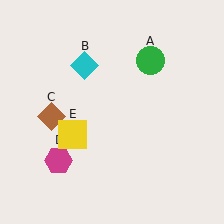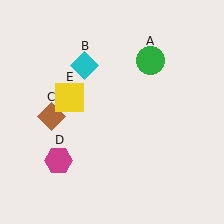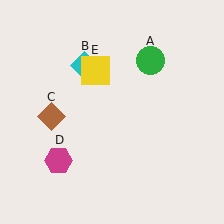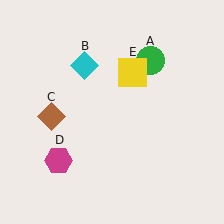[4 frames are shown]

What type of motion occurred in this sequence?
The yellow square (object E) rotated clockwise around the center of the scene.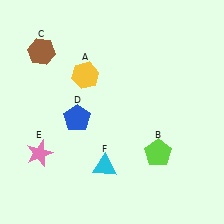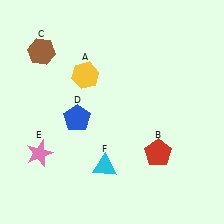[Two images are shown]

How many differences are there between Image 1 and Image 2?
There is 1 difference between the two images.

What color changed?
The pentagon (B) changed from lime in Image 1 to red in Image 2.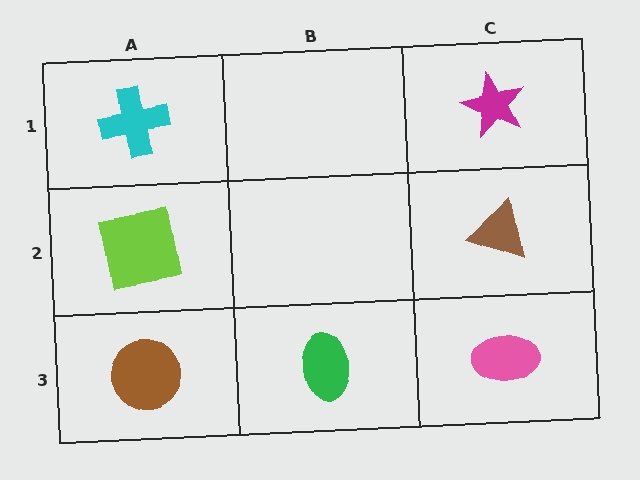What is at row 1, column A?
A cyan cross.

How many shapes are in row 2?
2 shapes.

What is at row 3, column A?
A brown circle.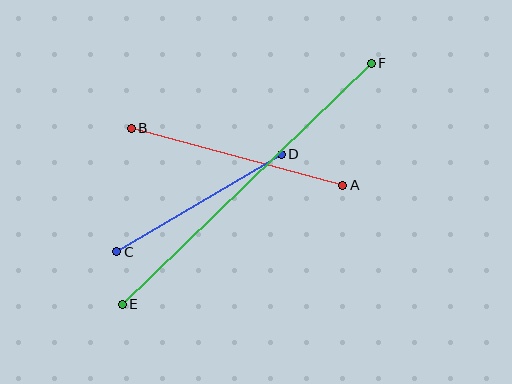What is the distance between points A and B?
The distance is approximately 219 pixels.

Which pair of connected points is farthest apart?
Points E and F are farthest apart.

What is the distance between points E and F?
The distance is approximately 347 pixels.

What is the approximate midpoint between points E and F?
The midpoint is at approximately (247, 184) pixels.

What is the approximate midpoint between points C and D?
The midpoint is at approximately (199, 203) pixels.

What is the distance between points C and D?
The distance is approximately 191 pixels.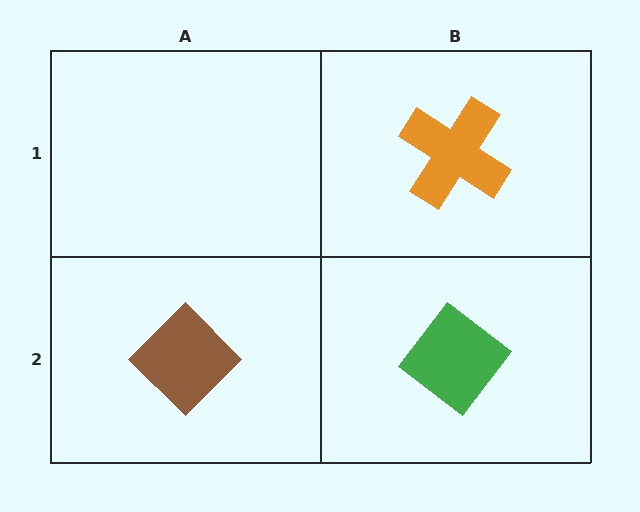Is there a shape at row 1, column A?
No, that cell is empty.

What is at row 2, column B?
A green diamond.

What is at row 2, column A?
A brown diamond.